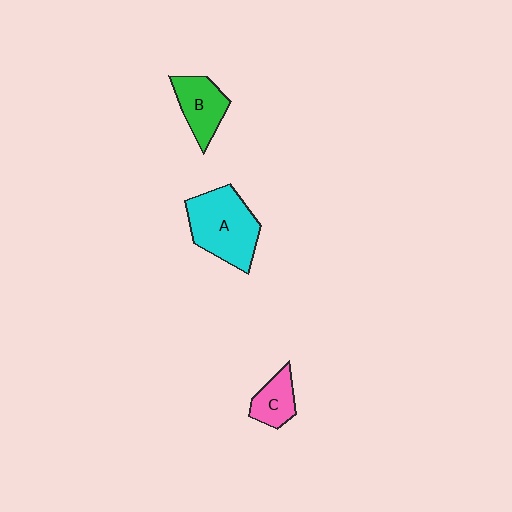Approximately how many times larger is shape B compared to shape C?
Approximately 1.4 times.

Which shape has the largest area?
Shape A (cyan).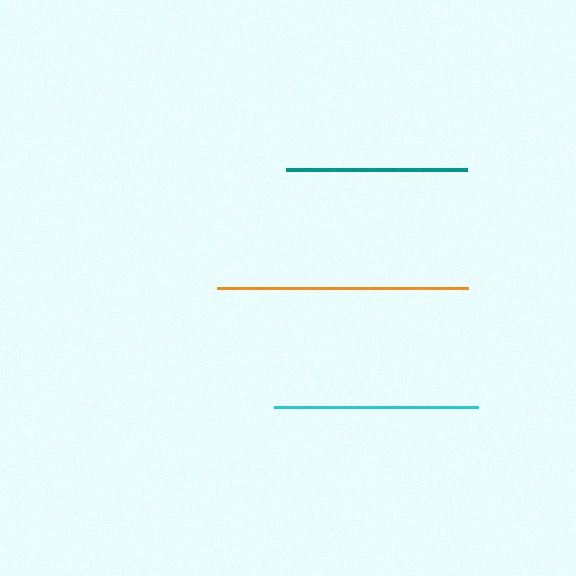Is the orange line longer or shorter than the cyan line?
The orange line is longer than the cyan line.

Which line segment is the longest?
The orange line is the longest at approximately 251 pixels.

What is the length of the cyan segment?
The cyan segment is approximately 204 pixels long.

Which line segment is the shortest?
The teal line is the shortest at approximately 182 pixels.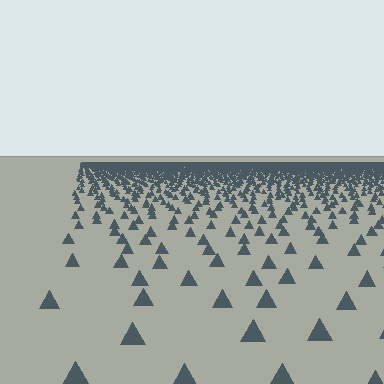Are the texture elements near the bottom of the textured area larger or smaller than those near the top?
Larger. Near the bottom, elements are closer to the viewer and appear at a bigger on-screen size.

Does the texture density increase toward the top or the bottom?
Density increases toward the top.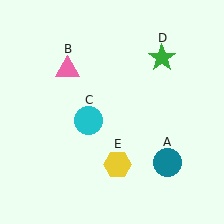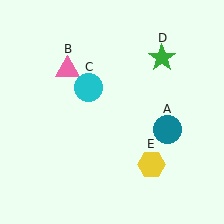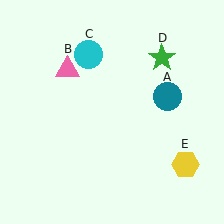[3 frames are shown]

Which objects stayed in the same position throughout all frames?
Pink triangle (object B) and green star (object D) remained stationary.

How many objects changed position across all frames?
3 objects changed position: teal circle (object A), cyan circle (object C), yellow hexagon (object E).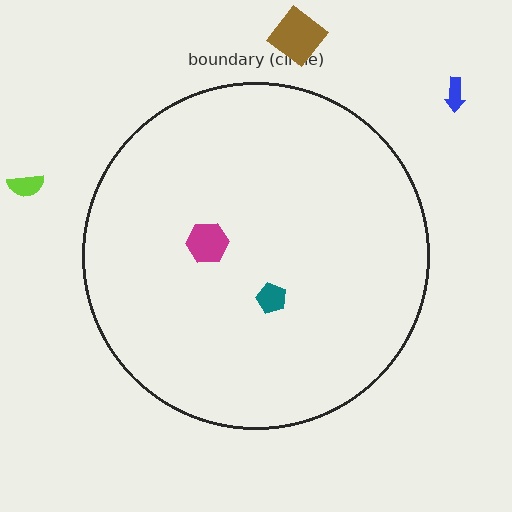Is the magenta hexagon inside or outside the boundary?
Inside.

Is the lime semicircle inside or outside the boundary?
Outside.